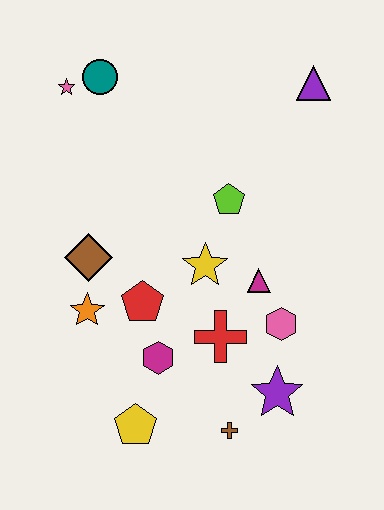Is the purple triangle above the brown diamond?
Yes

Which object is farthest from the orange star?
The purple triangle is farthest from the orange star.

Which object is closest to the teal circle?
The pink star is closest to the teal circle.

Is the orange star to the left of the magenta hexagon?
Yes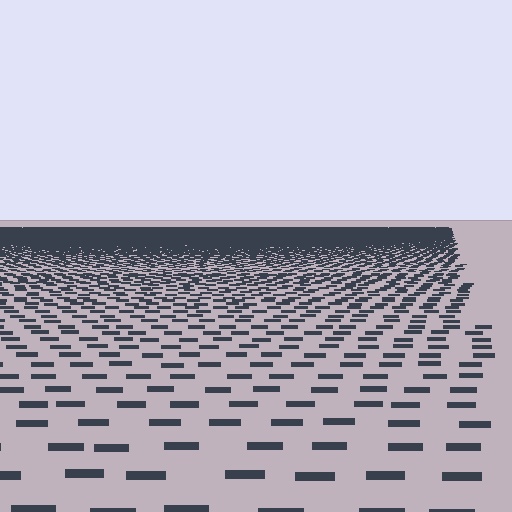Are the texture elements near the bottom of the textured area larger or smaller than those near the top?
Larger. Near the bottom, elements are closer to the viewer and appear at a bigger on-screen size.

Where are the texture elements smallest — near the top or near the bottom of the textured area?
Near the top.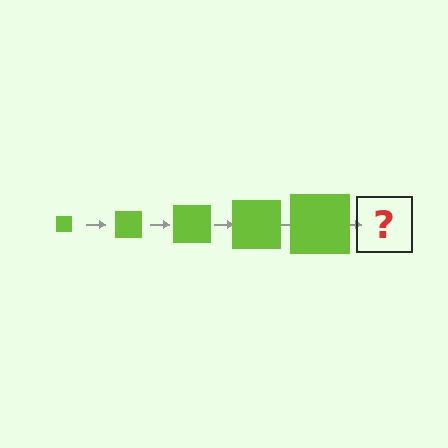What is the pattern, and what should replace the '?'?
The pattern is that the square gets progressively larger each step. The '?' should be a lime square, larger than the previous one.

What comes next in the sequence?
The next element should be a lime square, larger than the previous one.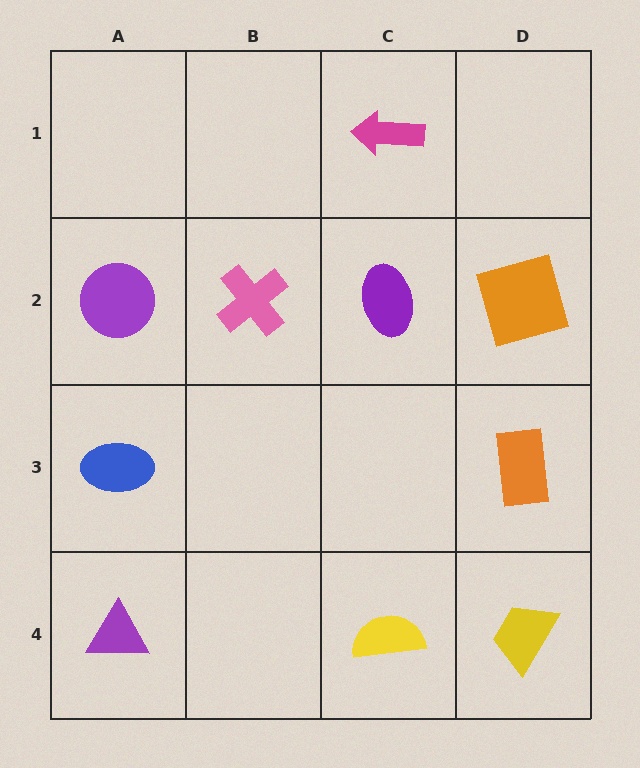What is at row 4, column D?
A yellow trapezoid.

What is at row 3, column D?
An orange rectangle.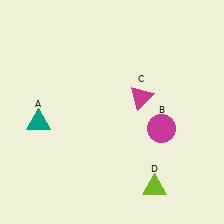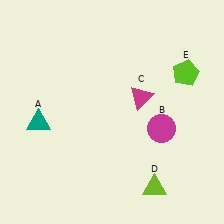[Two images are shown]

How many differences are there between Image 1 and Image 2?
There is 1 difference between the two images.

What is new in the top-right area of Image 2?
A lime pentagon (E) was added in the top-right area of Image 2.